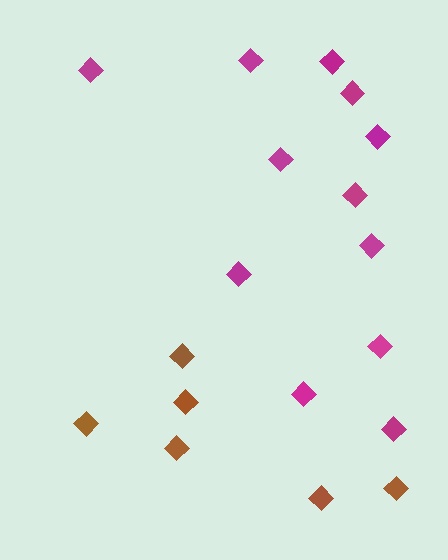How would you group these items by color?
There are 2 groups: one group of brown diamonds (6) and one group of magenta diamonds (12).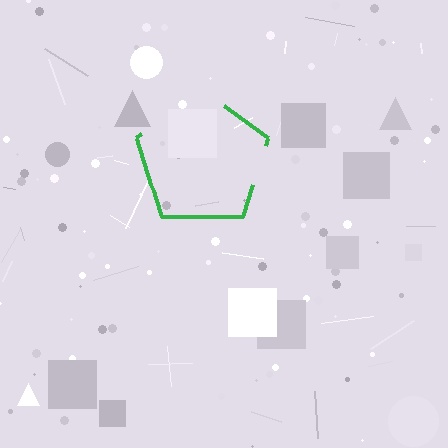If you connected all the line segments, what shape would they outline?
They would outline a pentagon.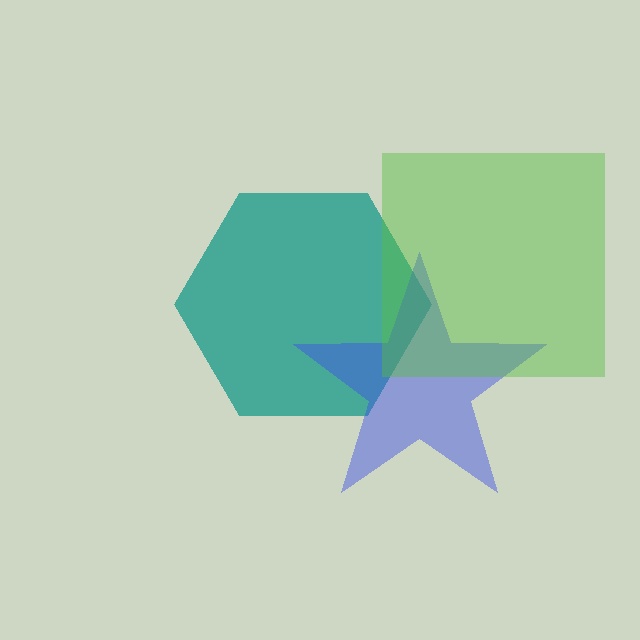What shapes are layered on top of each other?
The layered shapes are: a teal hexagon, a blue star, a lime square.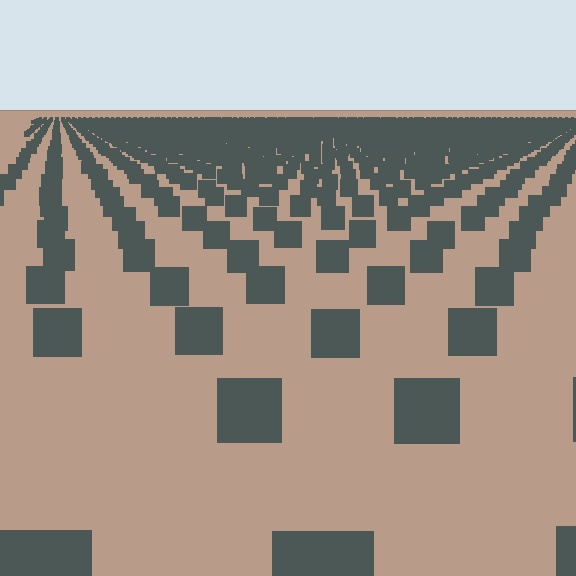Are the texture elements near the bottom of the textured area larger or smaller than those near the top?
Larger. Near the bottom, elements are closer to the viewer and appear at a bigger on-screen size.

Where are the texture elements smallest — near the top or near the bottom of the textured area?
Near the top.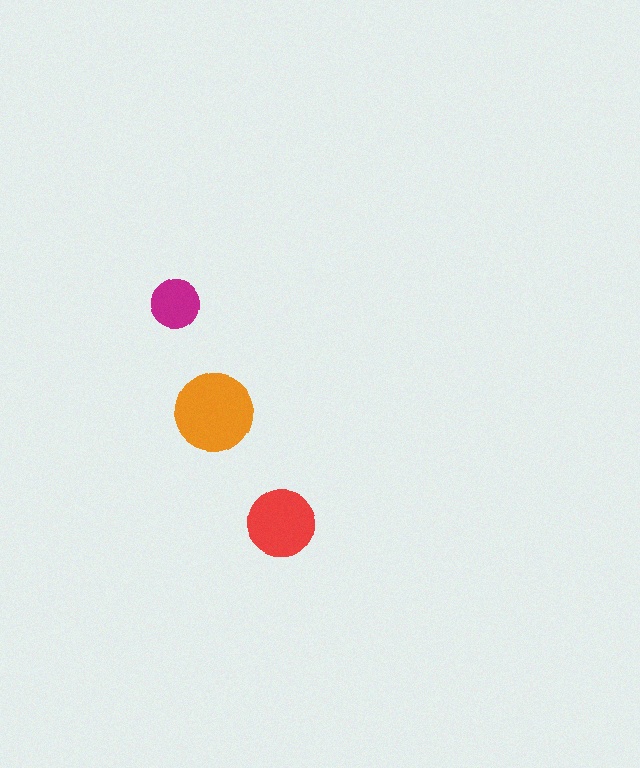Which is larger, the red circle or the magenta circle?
The red one.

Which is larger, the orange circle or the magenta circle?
The orange one.